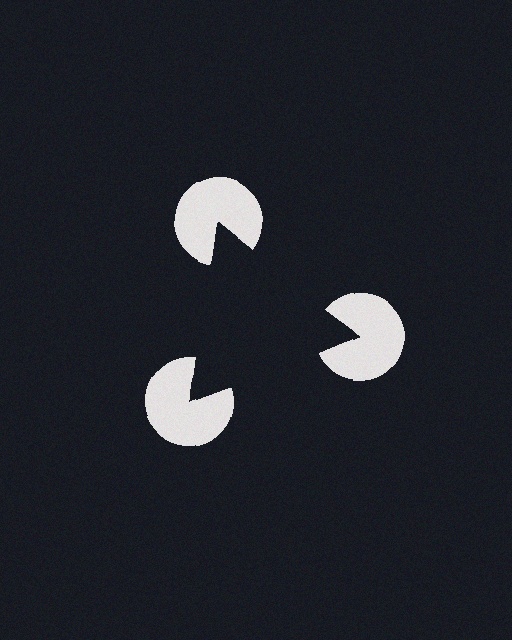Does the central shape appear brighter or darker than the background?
It typically appears slightly darker than the background, even though no actual brightness change is drawn.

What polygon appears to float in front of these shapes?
An illusory triangle — its edges are inferred from the aligned wedge cuts in the pac-man discs, not physically drawn.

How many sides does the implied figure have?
3 sides.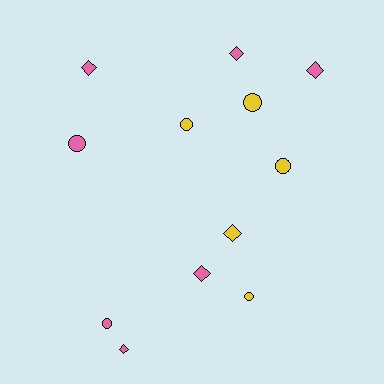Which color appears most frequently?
Pink, with 7 objects.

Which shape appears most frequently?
Diamond, with 6 objects.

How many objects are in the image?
There are 12 objects.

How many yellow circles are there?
There are 4 yellow circles.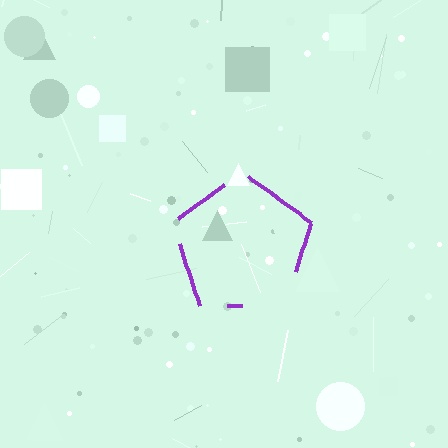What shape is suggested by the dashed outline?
The dashed outline suggests a pentagon.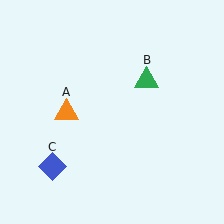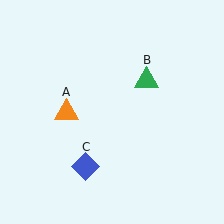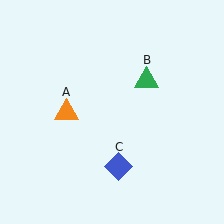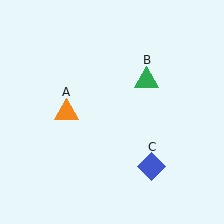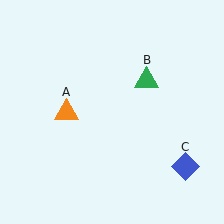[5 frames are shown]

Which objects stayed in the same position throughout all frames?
Orange triangle (object A) and green triangle (object B) remained stationary.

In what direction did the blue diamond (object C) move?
The blue diamond (object C) moved right.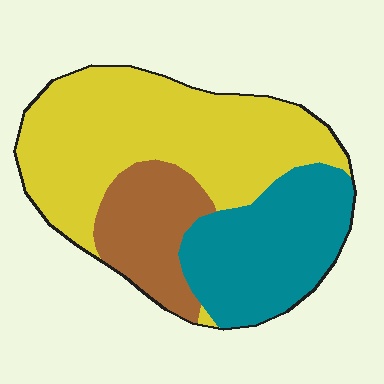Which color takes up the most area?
Yellow, at roughly 50%.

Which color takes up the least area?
Brown, at roughly 20%.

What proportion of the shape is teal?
Teal takes up between a sixth and a third of the shape.